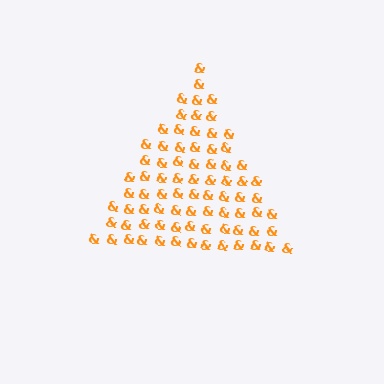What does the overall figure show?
The overall figure shows a triangle.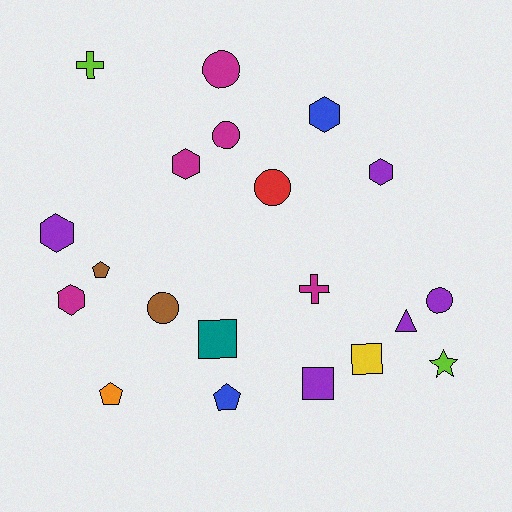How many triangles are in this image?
There is 1 triangle.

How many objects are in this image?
There are 20 objects.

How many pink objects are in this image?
There are no pink objects.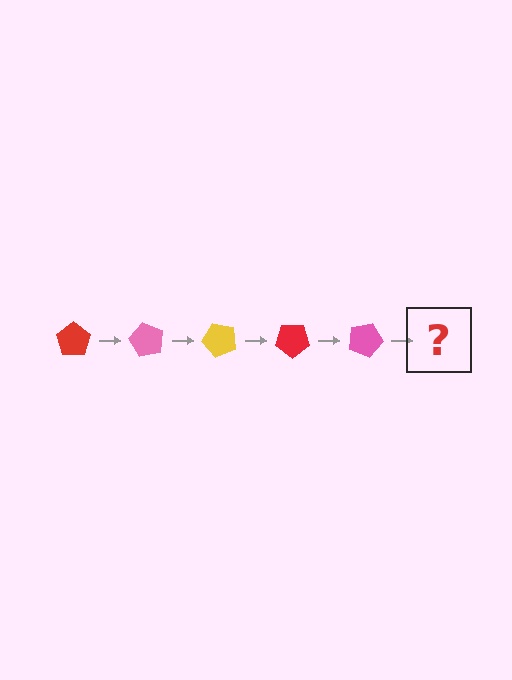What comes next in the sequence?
The next element should be a yellow pentagon, rotated 300 degrees from the start.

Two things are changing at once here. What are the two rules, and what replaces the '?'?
The two rules are that it rotates 60 degrees each step and the color cycles through red, pink, and yellow. The '?' should be a yellow pentagon, rotated 300 degrees from the start.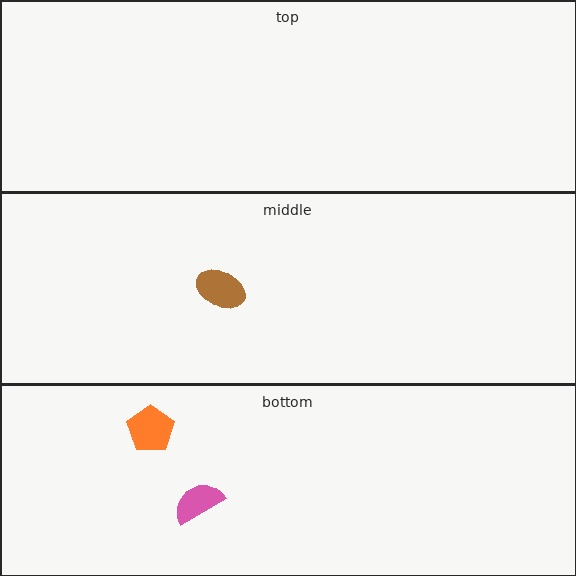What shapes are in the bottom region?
The pink semicircle, the orange pentagon.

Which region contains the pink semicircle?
The bottom region.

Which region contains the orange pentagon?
The bottom region.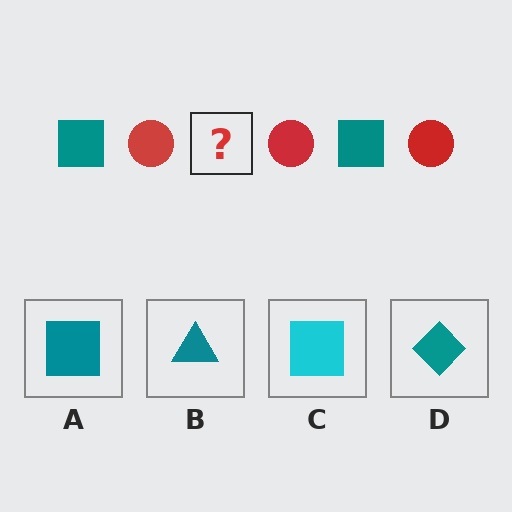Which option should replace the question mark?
Option A.